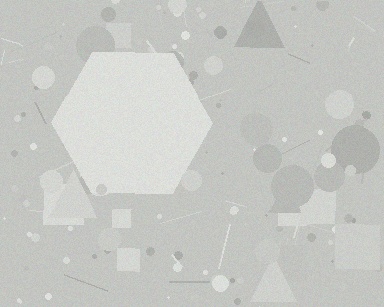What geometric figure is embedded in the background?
A hexagon is embedded in the background.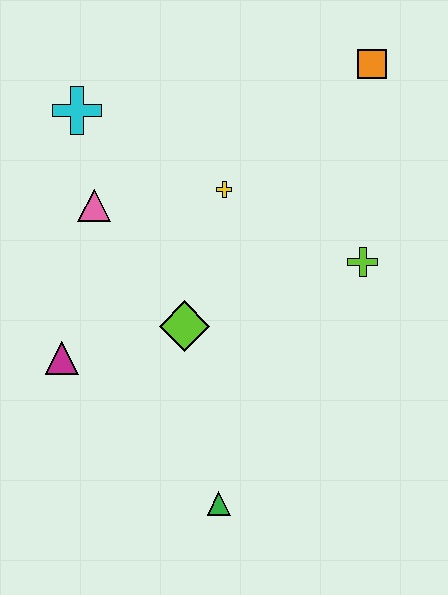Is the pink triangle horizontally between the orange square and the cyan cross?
Yes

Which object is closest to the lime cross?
The yellow cross is closest to the lime cross.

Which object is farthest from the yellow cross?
The green triangle is farthest from the yellow cross.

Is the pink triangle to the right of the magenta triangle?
Yes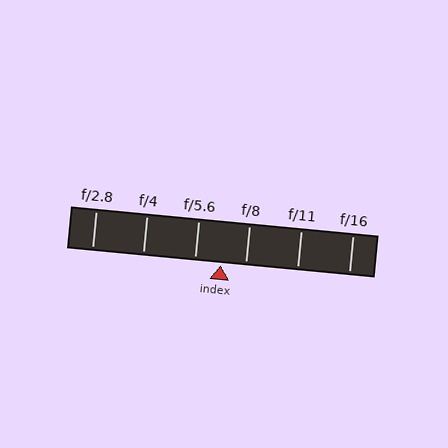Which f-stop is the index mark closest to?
The index mark is closest to f/8.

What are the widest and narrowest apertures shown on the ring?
The widest aperture shown is f/2.8 and the narrowest is f/16.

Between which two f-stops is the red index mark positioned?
The index mark is between f/5.6 and f/8.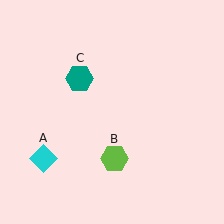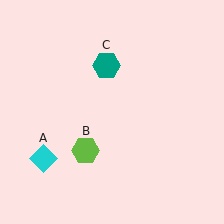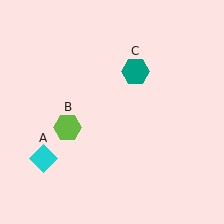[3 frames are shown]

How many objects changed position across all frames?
2 objects changed position: lime hexagon (object B), teal hexagon (object C).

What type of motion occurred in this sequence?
The lime hexagon (object B), teal hexagon (object C) rotated clockwise around the center of the scene.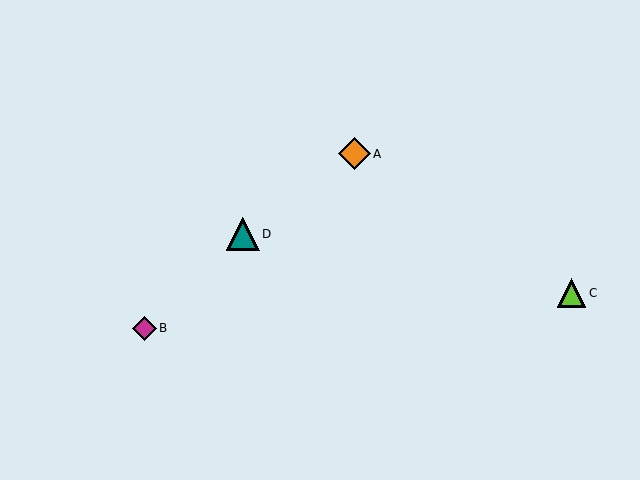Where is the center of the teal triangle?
The center of the teal triangle is at (243, 234).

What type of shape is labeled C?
Shape C is a lime triangle.